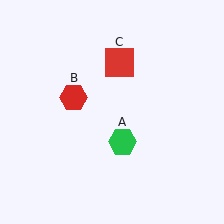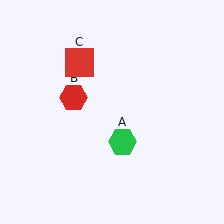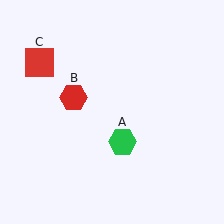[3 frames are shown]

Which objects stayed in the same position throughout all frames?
Green hexagon (object A) and red hexagon (object B) remained stationary.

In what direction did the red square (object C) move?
The red square (object C) moved left.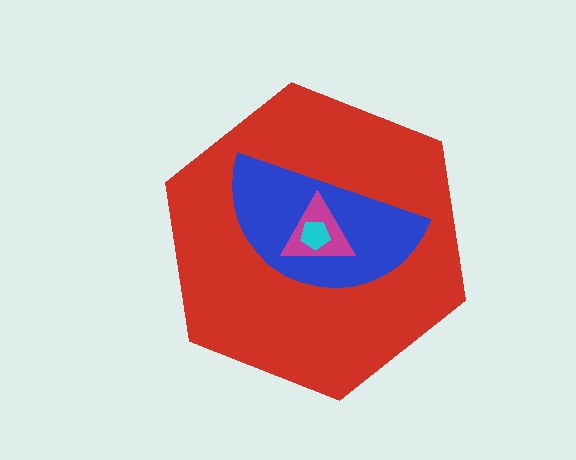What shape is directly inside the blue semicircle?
The magenta triangle.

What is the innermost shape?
The cyan pentagon.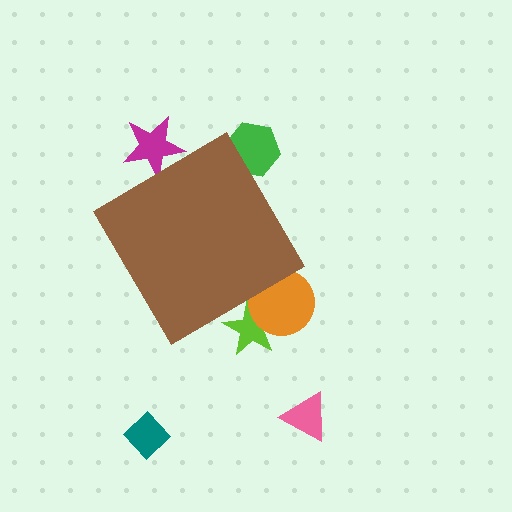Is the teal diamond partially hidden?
No, the teal diamond is fully visible.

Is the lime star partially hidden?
Yes, the lime star is partially hidden behind the brown diamond.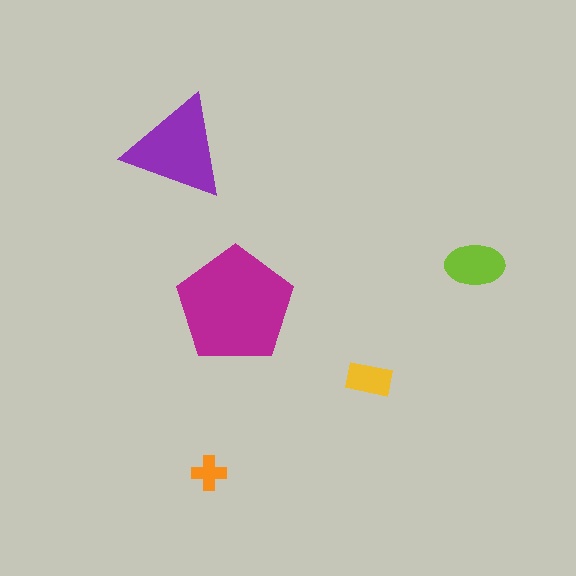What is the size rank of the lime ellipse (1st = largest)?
3rd.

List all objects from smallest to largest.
The orange cross, the yellow rectangle, the lime ellipse, the purple triangle, the magenta pentagon.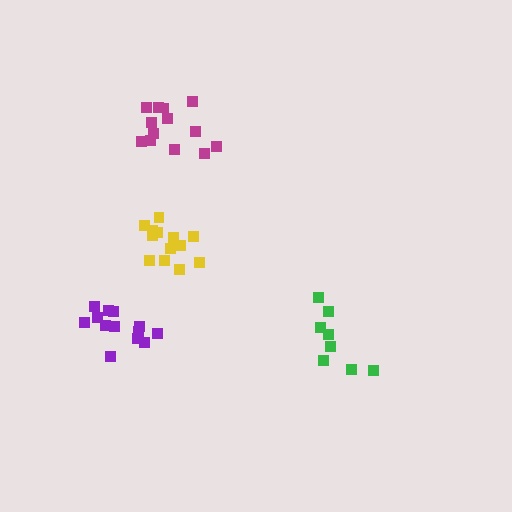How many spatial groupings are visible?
There are 4 spatial groupings.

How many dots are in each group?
Group 1: 14 dots, Group 2: 13 dots, Group 3: 13 dots, Group 4: 8 dots (48 total).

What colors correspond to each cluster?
The clusters are colored: purple, yellow, magenta, green.